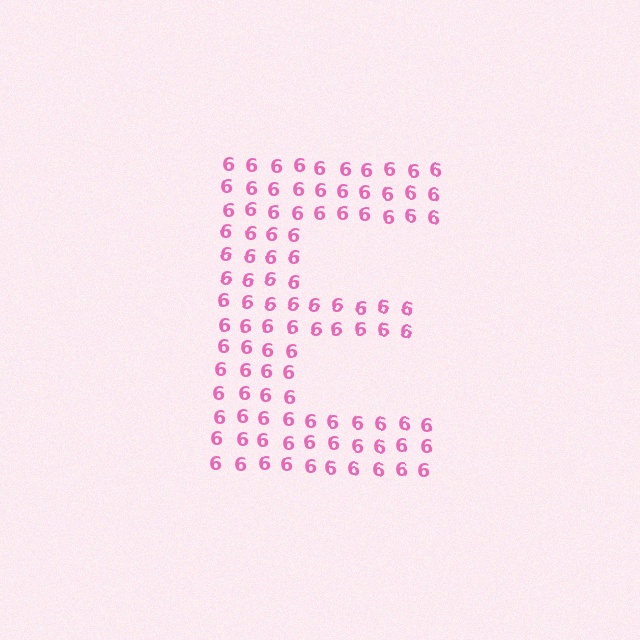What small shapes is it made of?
It is made of small digit 6's.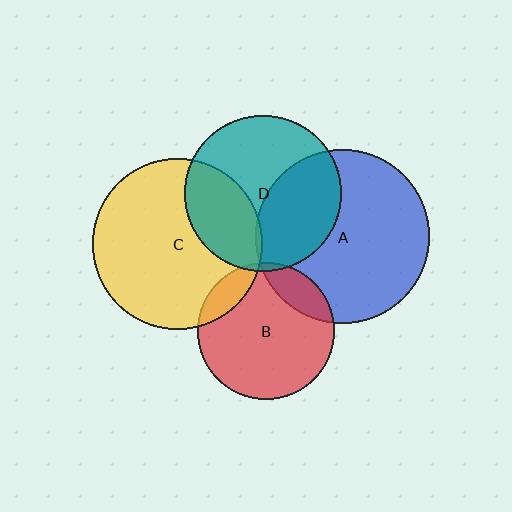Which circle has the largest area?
Circle A (blue).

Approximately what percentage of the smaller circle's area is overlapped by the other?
Approximately 40%.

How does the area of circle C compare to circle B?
Approximately 1.6 times.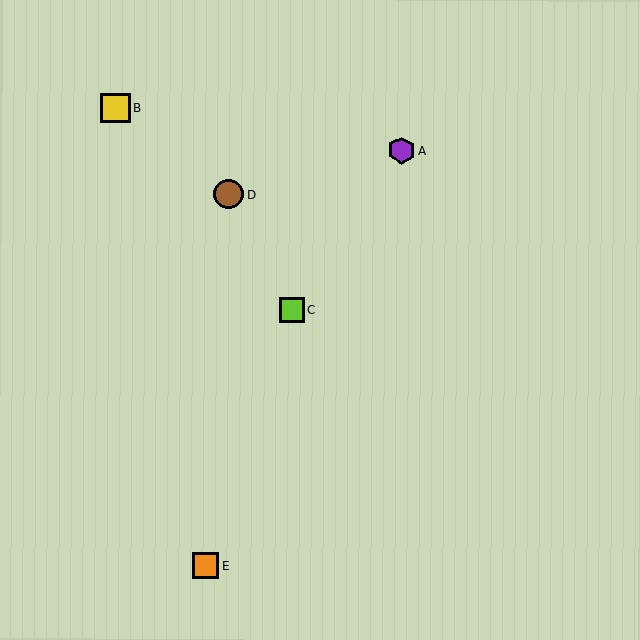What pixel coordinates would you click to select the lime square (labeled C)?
Click at (292, 310) to select the lime square C.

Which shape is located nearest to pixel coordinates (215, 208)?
The brown circle (labeled D) at (228, 194) is nearest to that location.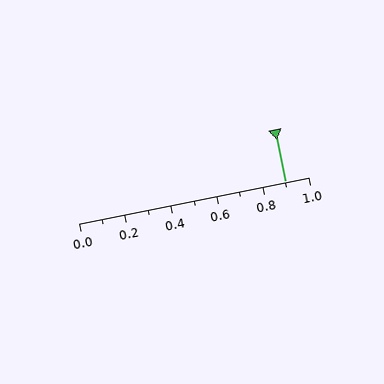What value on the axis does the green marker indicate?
The marker indicates approximately 0.9.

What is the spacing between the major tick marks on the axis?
The major ticks are spaced 0.2 apart.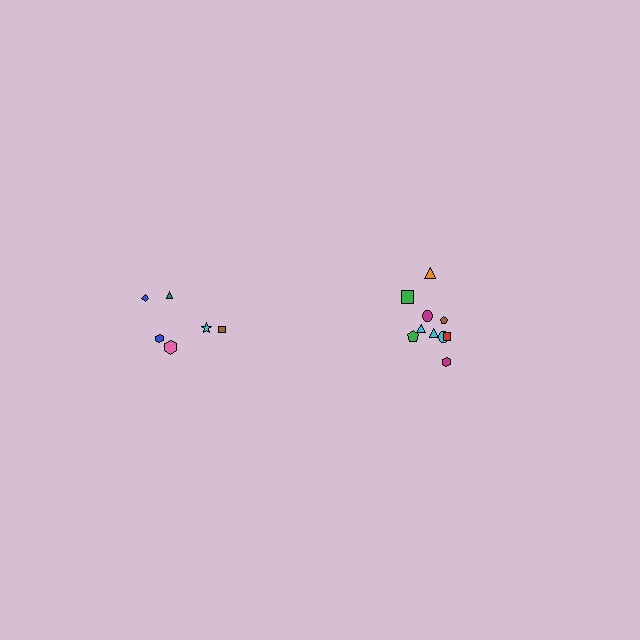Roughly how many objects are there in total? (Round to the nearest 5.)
Roughly 15 objects in total.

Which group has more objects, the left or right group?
The right group.